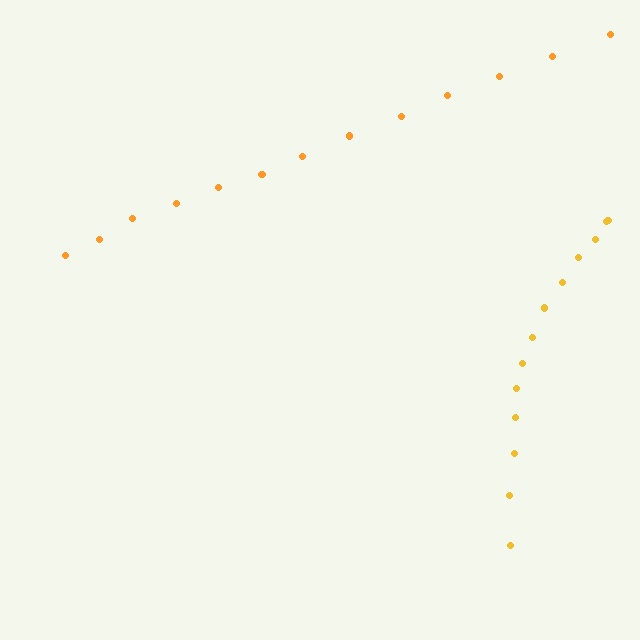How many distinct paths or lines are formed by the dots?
There are 2 distinct paths.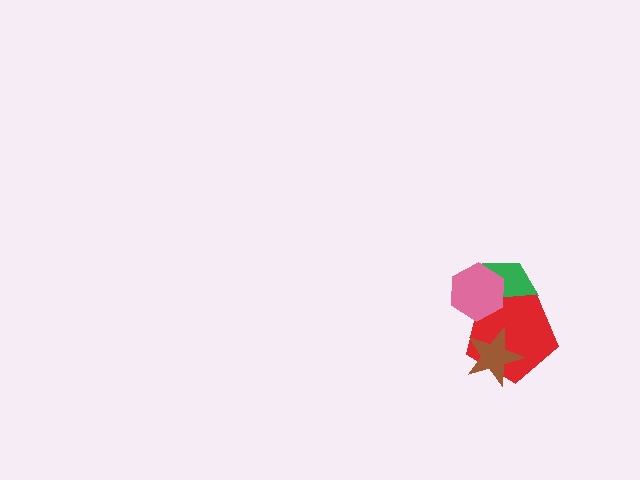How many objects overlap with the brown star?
1 object overlaps with the brown star.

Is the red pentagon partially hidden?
Yes, it is partially covered by another shape.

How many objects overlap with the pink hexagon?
2 objects overlap with the pink hexagon.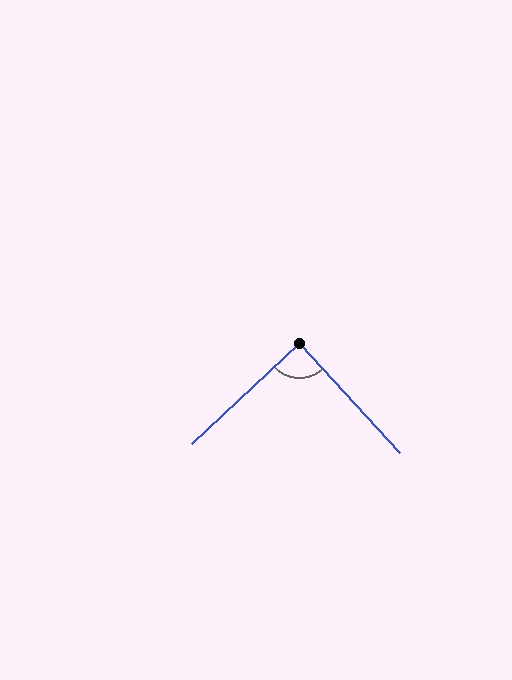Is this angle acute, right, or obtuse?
It is approximately a right angle.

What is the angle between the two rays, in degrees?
Approximately 89 degrees.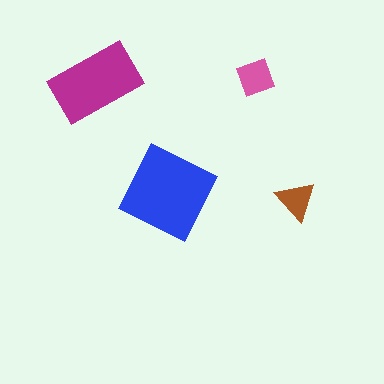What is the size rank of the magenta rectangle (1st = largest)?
2nd.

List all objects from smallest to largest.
The brown triangle, the pink diamond, the magenta rectangle, the blue square.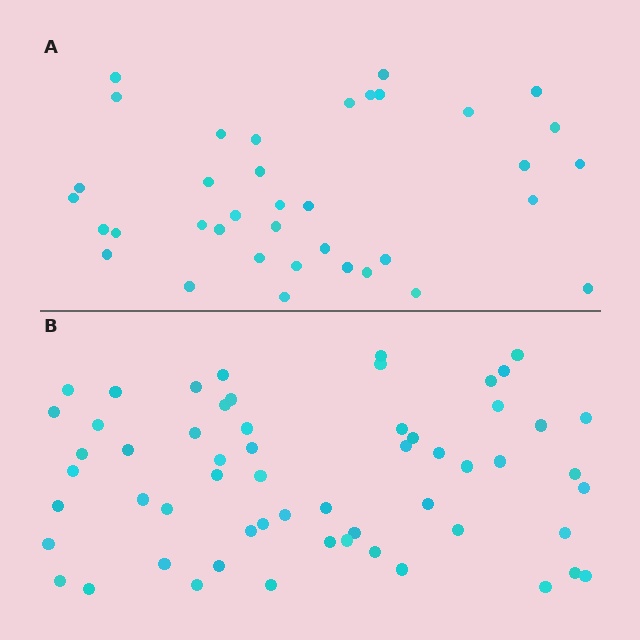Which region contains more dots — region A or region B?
Region B (the bottom region) has more dots.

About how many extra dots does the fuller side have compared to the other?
Region B has approximately 20 more dots than region A.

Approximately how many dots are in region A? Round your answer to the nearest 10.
About 40 dots. (The exact count is 37, which rounds to 40.)